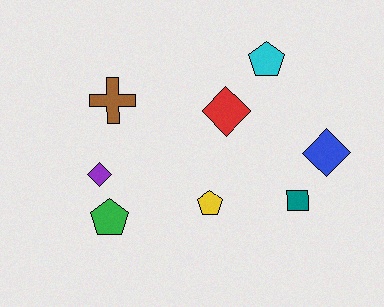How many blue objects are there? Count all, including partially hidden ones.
There is 1 blue object.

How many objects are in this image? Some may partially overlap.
There are 8 objects.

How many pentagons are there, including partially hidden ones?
There are 3 pentagons.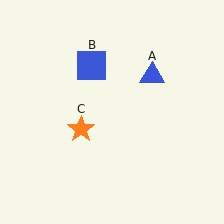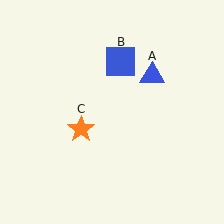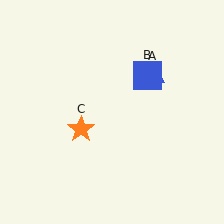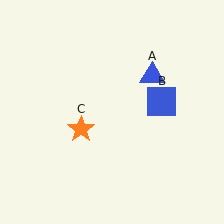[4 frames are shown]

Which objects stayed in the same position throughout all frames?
Blue triangle (object A) and orange star (object C) remained stationary.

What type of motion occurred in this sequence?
The blue square (object B) rotated clockwise around the center of the scene.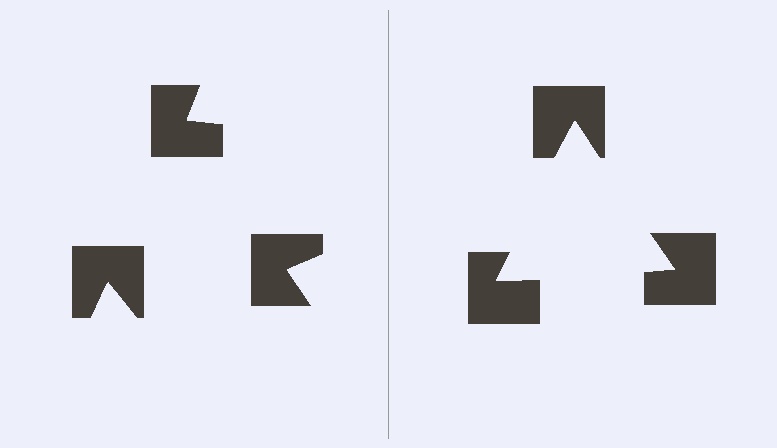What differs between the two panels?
The notched squares are positioned identically on both sides; only the wedge orientations differ. On the right they align to a triangle; on the left they are misaligned.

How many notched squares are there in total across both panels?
6 — 3 on each side.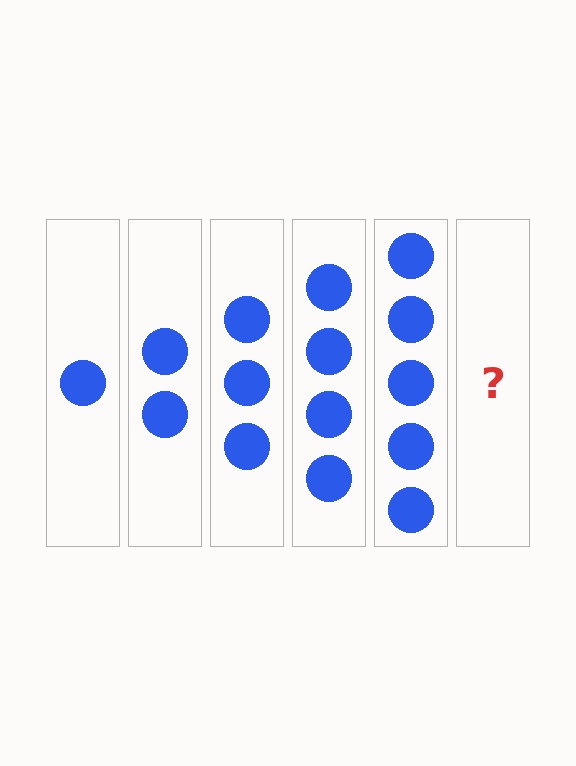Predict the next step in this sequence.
The next step is 6 circles.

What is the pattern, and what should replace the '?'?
The pattern is that each step adds one more circle. The '?' should be 6 circles.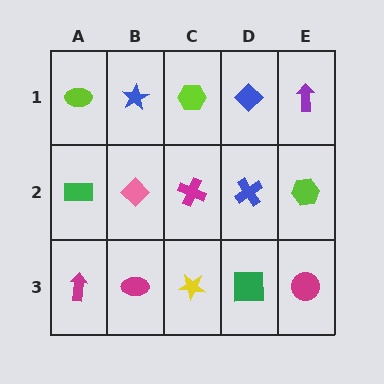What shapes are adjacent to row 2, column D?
A blue diamond (row 1, column D), a green square (row 3, column D), a magenta cross (row 2, column C), a lime hexagon (row 2, column E).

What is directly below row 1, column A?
A green rectangle.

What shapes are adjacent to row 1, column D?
A blue cross (row 2, column D), a lime hexagon (row 1, column C), a purple arrow (row 1, column E).